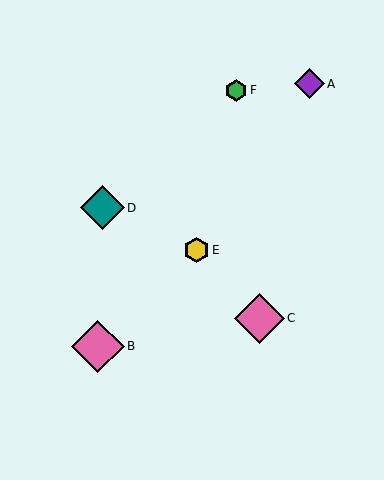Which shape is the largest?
The pink diamond (labeled B) is the largest.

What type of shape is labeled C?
Shape C is a pink diamond.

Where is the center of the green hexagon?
The center of the green hexagon is at (236, 91).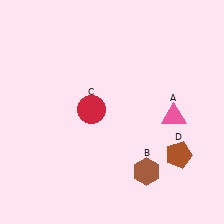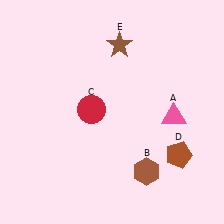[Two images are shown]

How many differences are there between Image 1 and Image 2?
There is 1 difference between the two images.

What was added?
A brown star (E) was added in Image 2.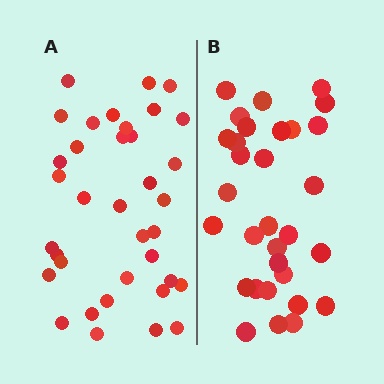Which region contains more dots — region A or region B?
Region A (the left region) has more dots.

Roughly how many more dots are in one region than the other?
Region A has about 5 more dots than region B.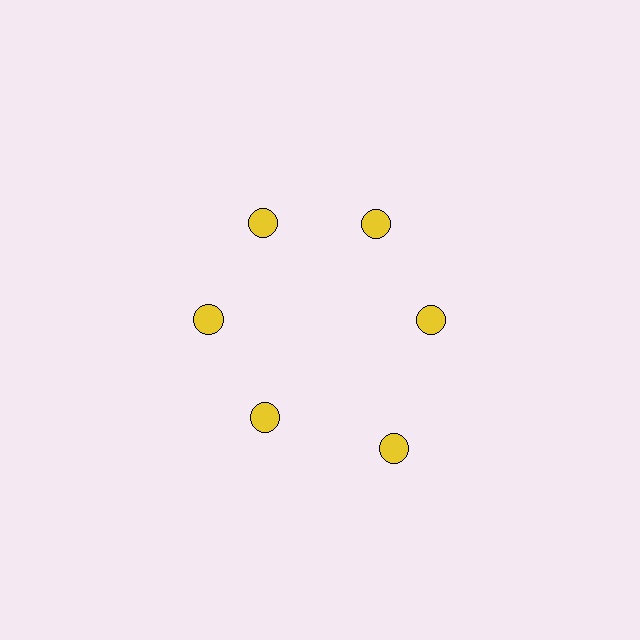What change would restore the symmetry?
The symmetry would be restored by moving it inward, back onto the ring so that all 6 circles sit at equal angles and equal distance from the center.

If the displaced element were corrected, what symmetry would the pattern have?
It would have 6-fold rotational symmetry — the pattern would map onto itself every 60 degrees.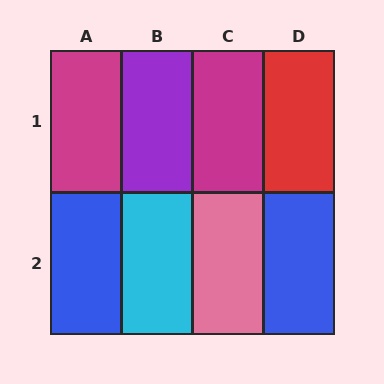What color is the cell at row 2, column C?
Pink.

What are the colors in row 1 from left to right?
Magenta, purple, magenta, red.